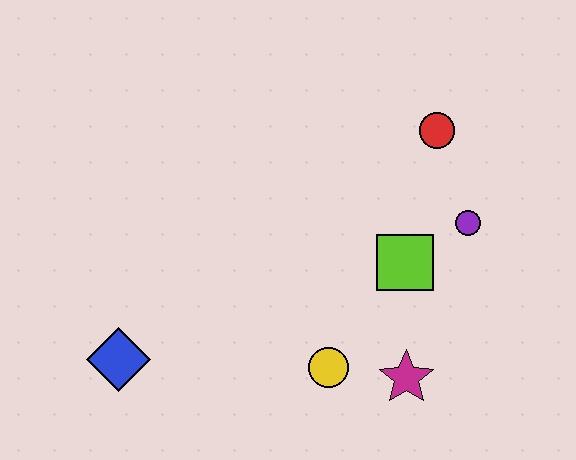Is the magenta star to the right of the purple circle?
No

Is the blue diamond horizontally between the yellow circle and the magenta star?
No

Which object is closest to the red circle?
The purple circle is closest to the red circle.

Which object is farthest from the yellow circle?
The red circle is farthest from the yellow circle.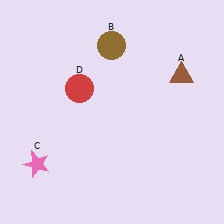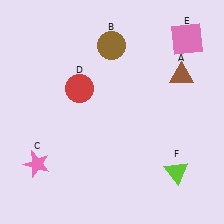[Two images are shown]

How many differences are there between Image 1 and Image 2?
There are 2 differences between the two images.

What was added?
A pink square (E), a lime triangle (F) were added in Image 2.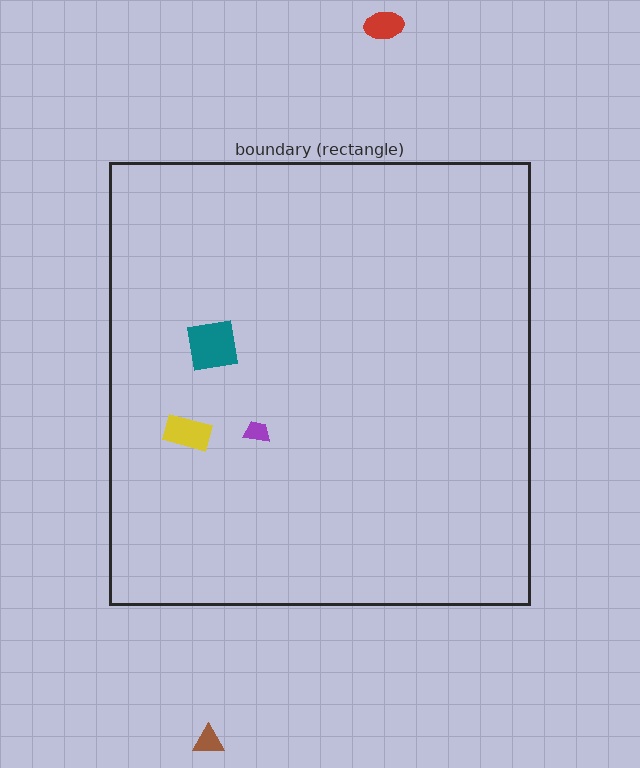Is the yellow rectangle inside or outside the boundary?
Inside.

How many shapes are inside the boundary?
3 inside, 2 outside.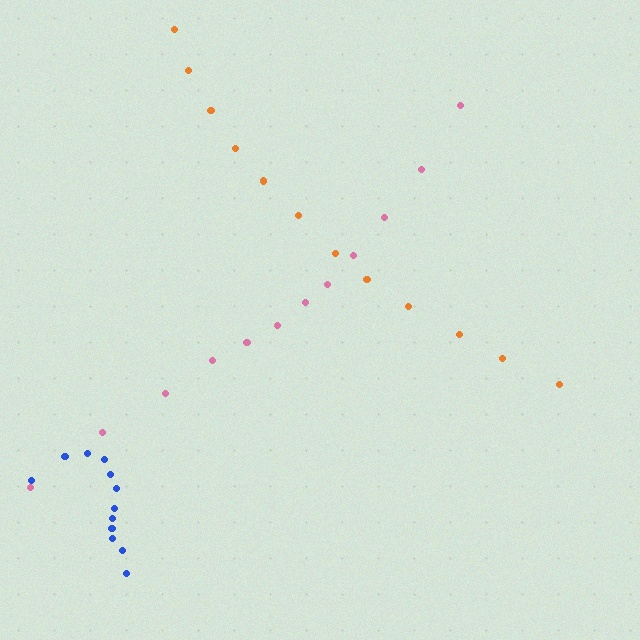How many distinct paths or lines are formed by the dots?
There are 3 distinct paths.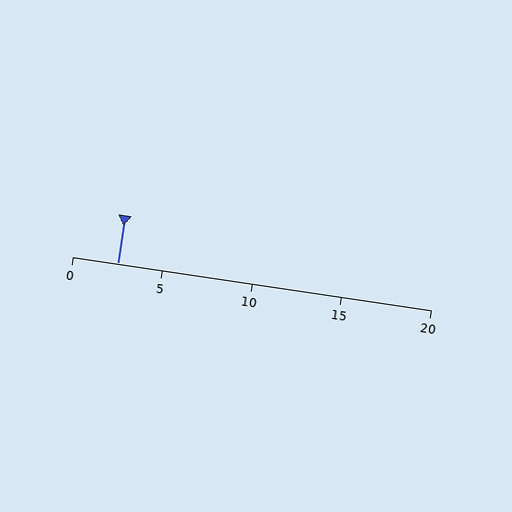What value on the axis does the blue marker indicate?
The marker indicates approximately 2.5.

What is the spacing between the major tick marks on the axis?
The major ticks are spaced 5 apart.